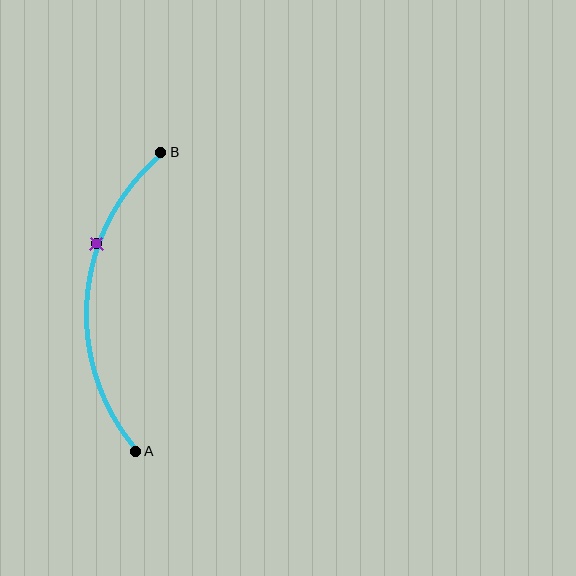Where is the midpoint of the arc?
The arc midpoint is the point on the curve farthest from the straight line joining A and B. It sits to the left of that line.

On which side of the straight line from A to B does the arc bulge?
The arc bulges to the left of the straight line connecting A and B.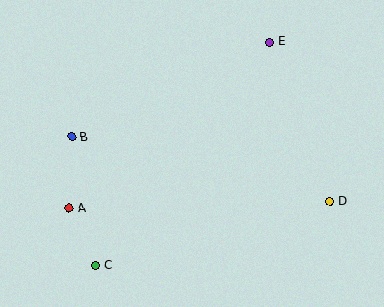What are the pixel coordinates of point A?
Point A is at (69, 208).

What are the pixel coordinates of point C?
Point C is at (96, 265).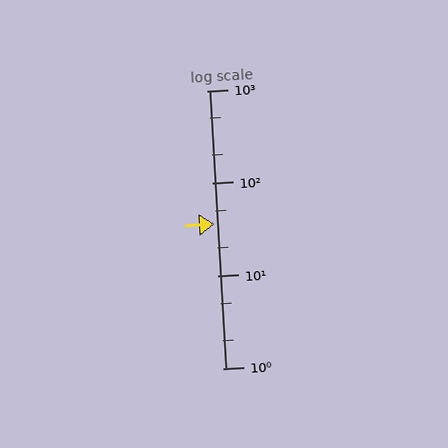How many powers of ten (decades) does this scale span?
The scale spans 3 decades, from 1 to 1000.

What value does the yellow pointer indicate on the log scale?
The pointer indicates approximately 36.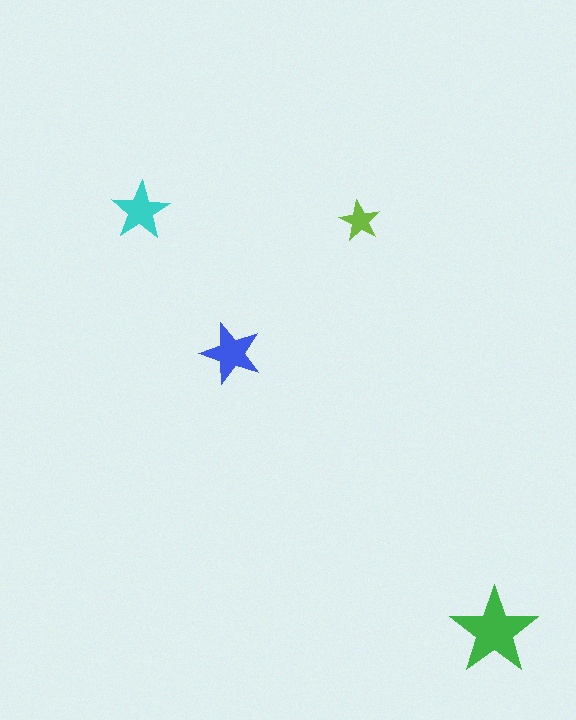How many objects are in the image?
There are 4 objects in the image.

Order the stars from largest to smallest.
the green one, the blue one, the cyan one, the lime one.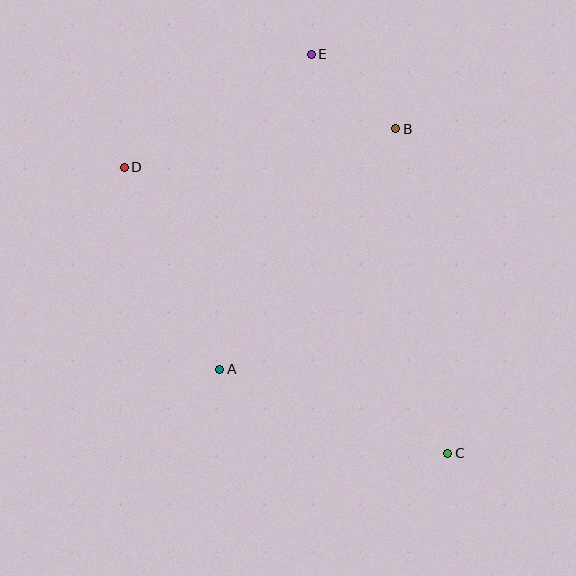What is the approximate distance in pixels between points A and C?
The distance between A and C is approximately 243 pixels.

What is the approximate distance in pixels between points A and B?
The distance between A and B is approximately 298 pixels.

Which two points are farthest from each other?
Points C and D are farthest from each other.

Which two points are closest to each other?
Points B and E are closest to each other.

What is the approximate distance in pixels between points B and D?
The distance between B and D is approximately 274 pixels.